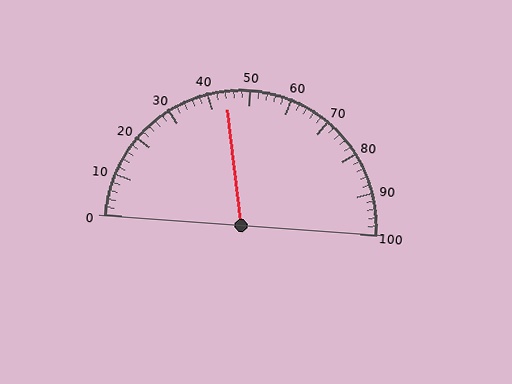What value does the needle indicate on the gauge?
The needle indicates approximately 44.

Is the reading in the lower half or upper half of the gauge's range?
The reading is in the lower half of the range (0 to 100).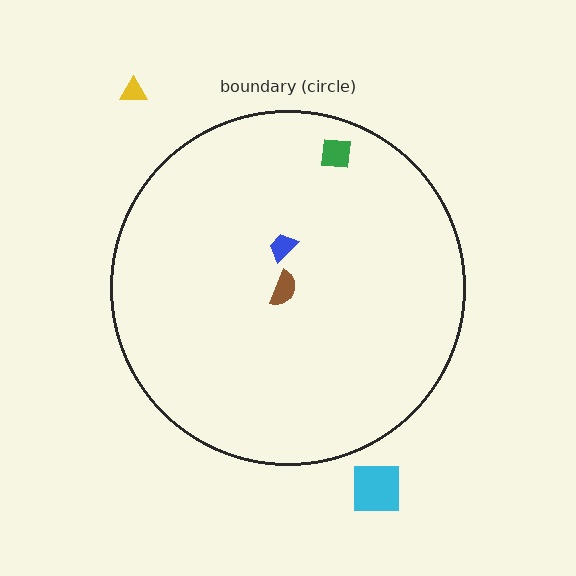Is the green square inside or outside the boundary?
Inside.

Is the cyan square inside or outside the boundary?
Outside.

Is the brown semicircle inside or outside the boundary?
Inside.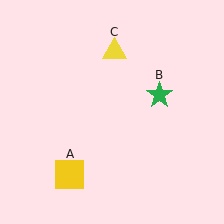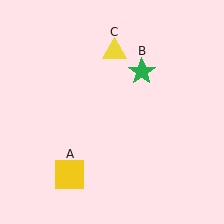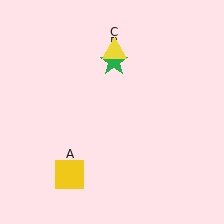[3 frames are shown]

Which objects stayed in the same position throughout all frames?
Yellow square (object A) and yellow triangle (object C) remained stationary.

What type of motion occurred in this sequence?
The green star (object B) rotated counterclockwise around the center of the scene.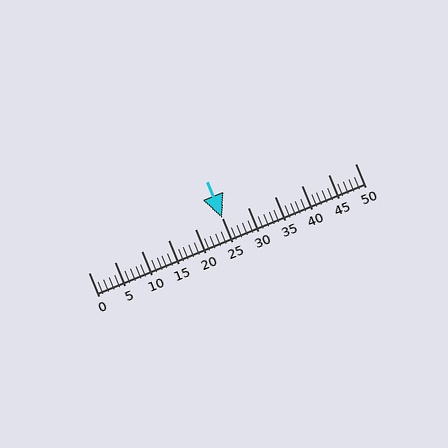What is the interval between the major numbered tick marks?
The major tick marks are spaced 5 units apart.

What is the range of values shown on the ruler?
The ruler shows values from 0 to 50.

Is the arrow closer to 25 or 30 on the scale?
The arrow is closer to 25.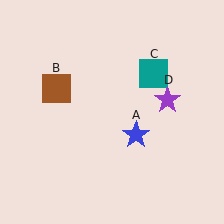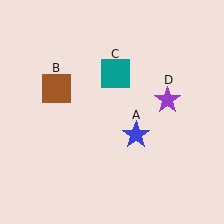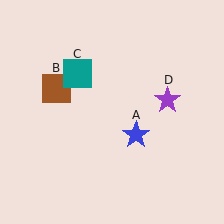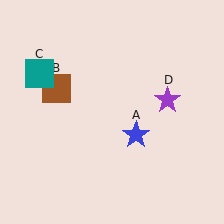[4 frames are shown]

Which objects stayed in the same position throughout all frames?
Blue star (object A) and brown square (object B) and purple star (object D) remained stationary.